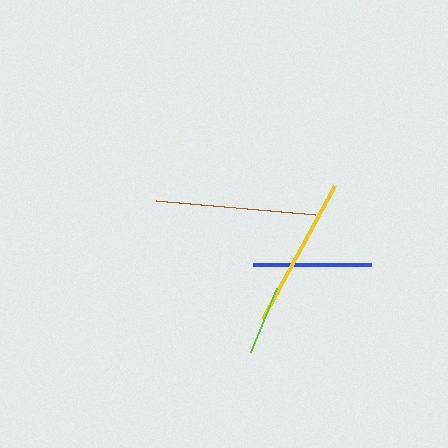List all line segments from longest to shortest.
From longest to shortest: brown, yellow, blue, lime.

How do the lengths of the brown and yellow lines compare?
The brown and yellow lines are approximately the same length.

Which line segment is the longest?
The brown line is the longest at approximately 159 pixels.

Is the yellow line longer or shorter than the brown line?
The brown line is longer than the yellow line.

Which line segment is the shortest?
The lime line is the shortest at approximately 69 pixels.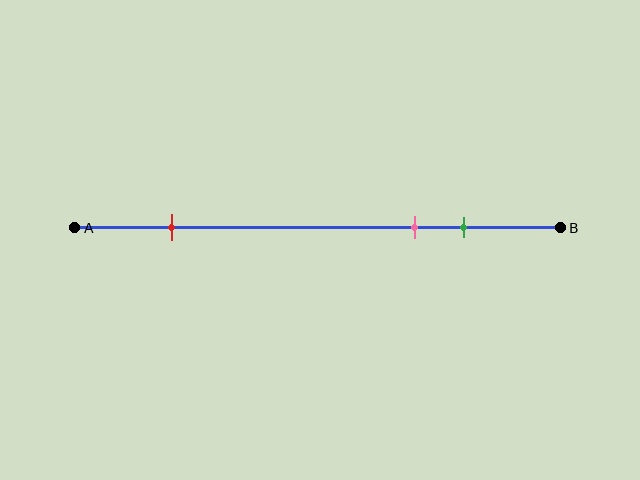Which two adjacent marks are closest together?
The pink and green marks are the closest adjacent pair.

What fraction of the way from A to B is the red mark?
The red mark is approximately 20% (0.2) of the way from A to B.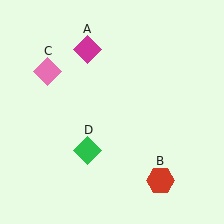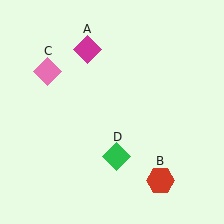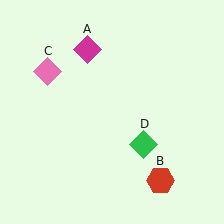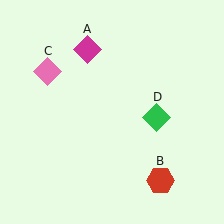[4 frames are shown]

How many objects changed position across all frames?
1 object changed position: green diamond (object D).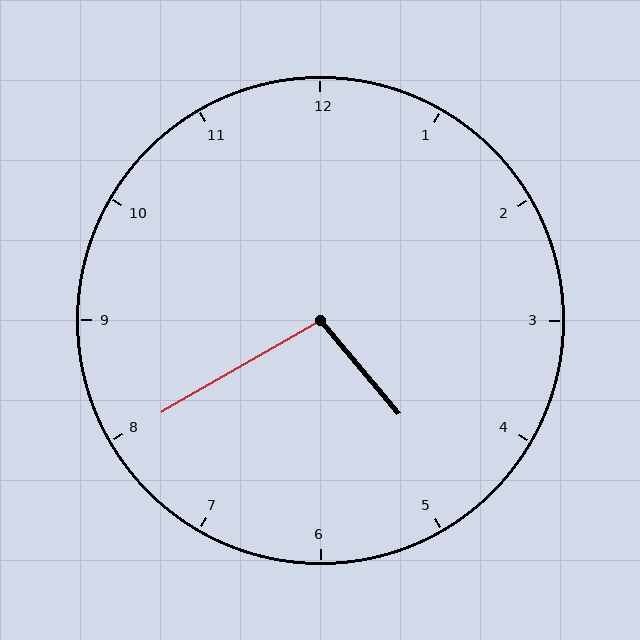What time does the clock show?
4:40.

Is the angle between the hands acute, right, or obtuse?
It is obtuse.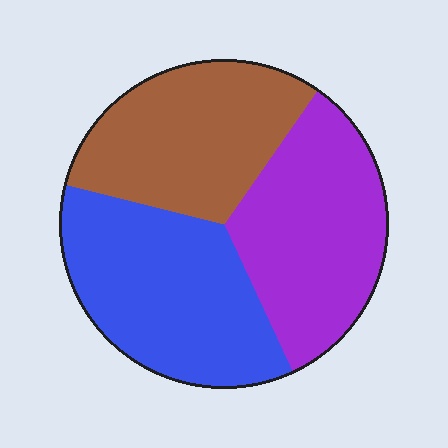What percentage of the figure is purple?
Purple takes up between a sixth and a third of the figure.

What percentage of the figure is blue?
Blue covers 36% of the figure.